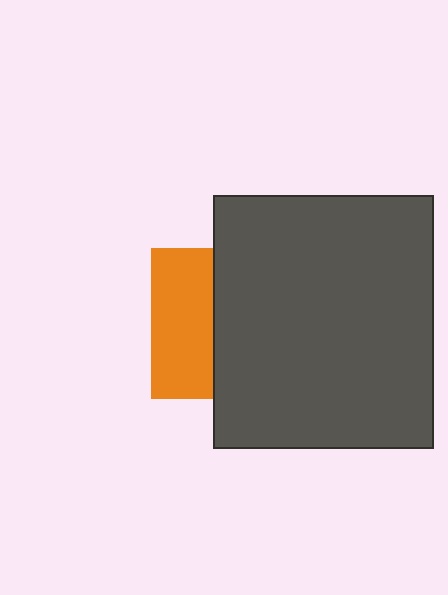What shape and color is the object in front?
The object in front is a dark gray rectangle.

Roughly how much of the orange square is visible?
A small part of it is visible (roughly 41%).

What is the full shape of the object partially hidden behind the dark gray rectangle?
The partially hidden object is an orange square.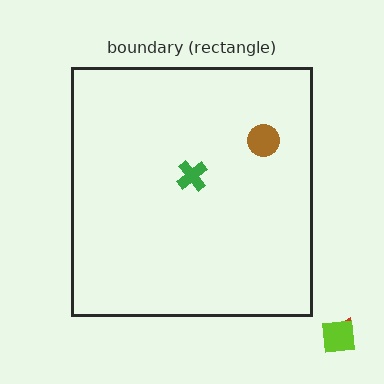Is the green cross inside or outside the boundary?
Inside.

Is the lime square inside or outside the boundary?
Outside.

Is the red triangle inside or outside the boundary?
Outside.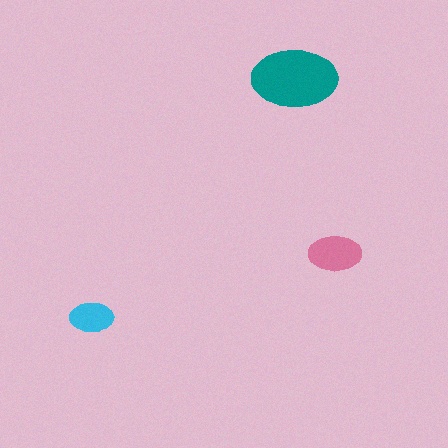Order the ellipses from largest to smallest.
the teal one, the pink one, the cyan one.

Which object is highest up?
The teal ellipse is topmost.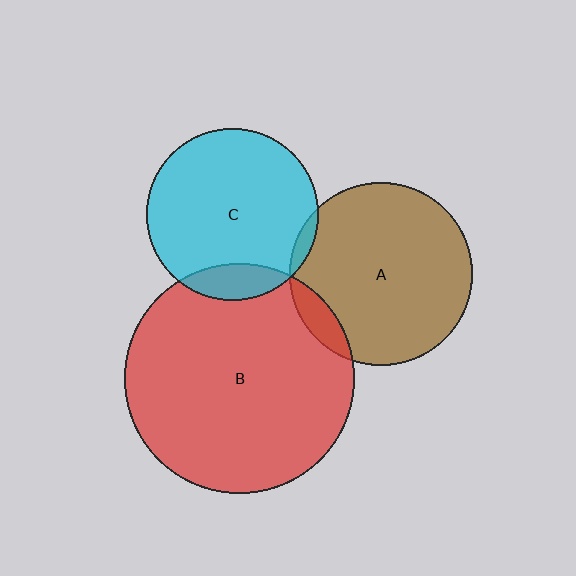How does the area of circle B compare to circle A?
Approximately 1.6 times.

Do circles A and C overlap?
Yes.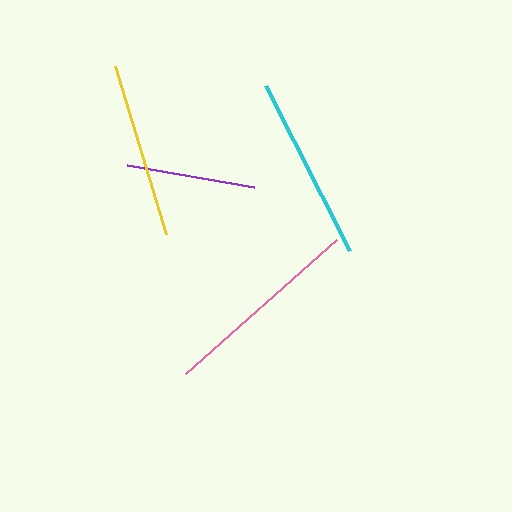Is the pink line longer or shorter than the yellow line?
The pink line is longer than the yellow line.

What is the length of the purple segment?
The purple segment is approximately 128 pixels long.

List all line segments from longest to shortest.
From longest to shortest: pink, cyan, yellow, purple.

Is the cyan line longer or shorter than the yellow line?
The cyan line is longer than the yellow line.